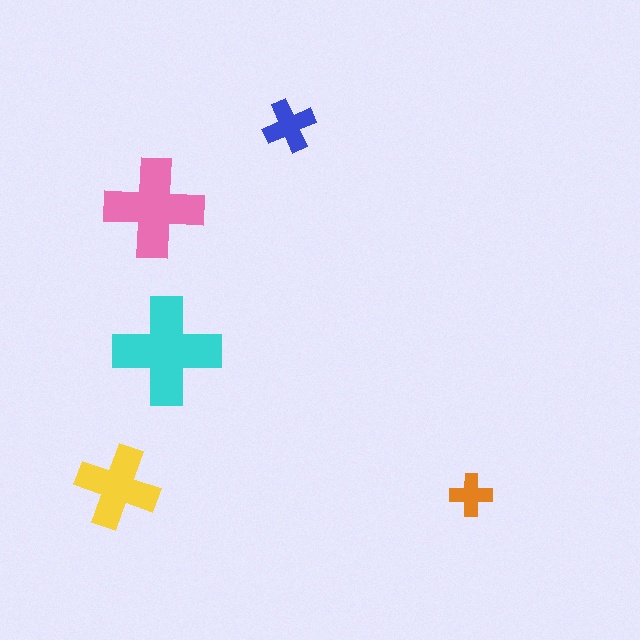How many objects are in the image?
There are 5 objects in the image.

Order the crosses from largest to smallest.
the cyan one, the pink one, the yellow one, the blue one, the orange one.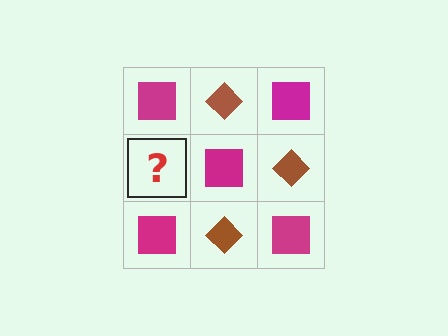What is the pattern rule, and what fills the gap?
The rule is that it alternates magenta square and brown diamond in a checkerboard pattern. The gap should be filled with a brown diamond.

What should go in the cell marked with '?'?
The missing cell should contain a brown diamond.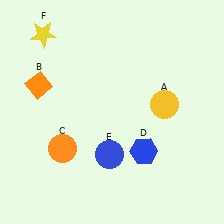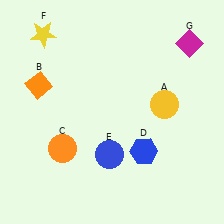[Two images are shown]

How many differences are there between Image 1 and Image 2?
There is 1 difference between the two images.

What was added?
A magenta diamond (G) was added in Image 2.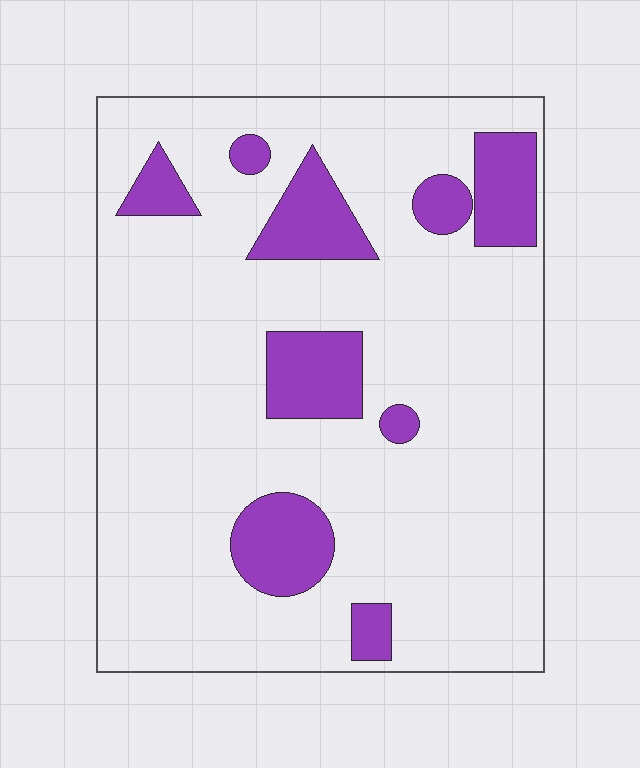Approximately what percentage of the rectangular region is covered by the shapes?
Approximately 15%.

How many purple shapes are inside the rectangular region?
9.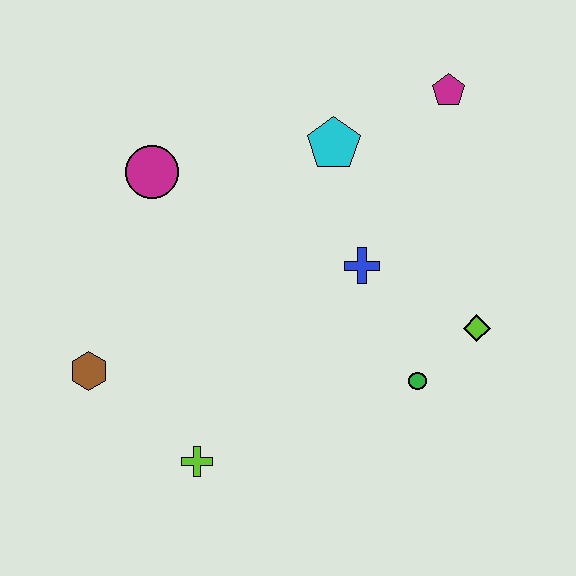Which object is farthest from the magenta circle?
The lime diamond is farthest from the magenta circle.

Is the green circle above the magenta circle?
No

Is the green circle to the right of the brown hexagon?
Yes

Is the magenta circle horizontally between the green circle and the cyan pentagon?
No